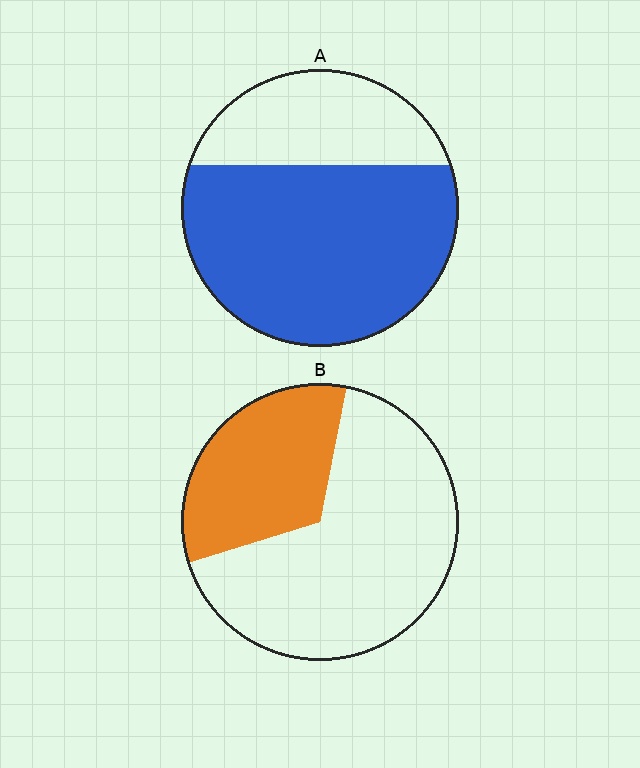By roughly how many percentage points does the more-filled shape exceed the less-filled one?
By roughly 35 percentage points (A over B).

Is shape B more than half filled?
No.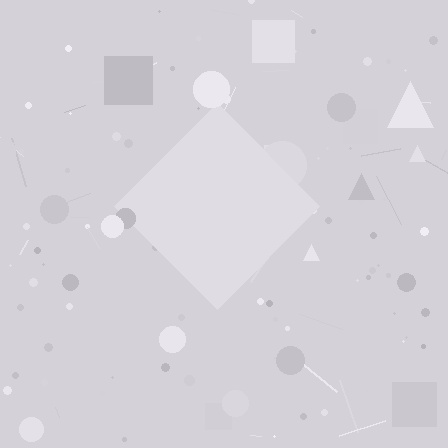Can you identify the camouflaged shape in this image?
The camouflaged shape is a diamond.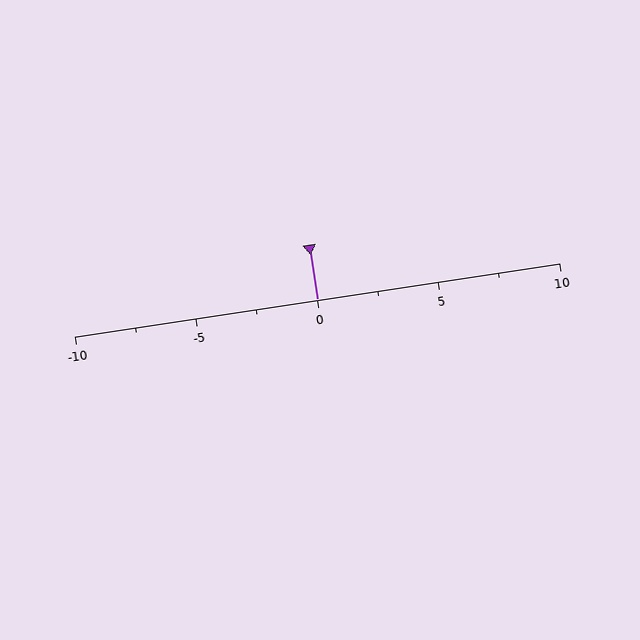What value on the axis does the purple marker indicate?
The marker indicates approximately 0.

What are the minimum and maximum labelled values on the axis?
The axis runs from -10 to 10.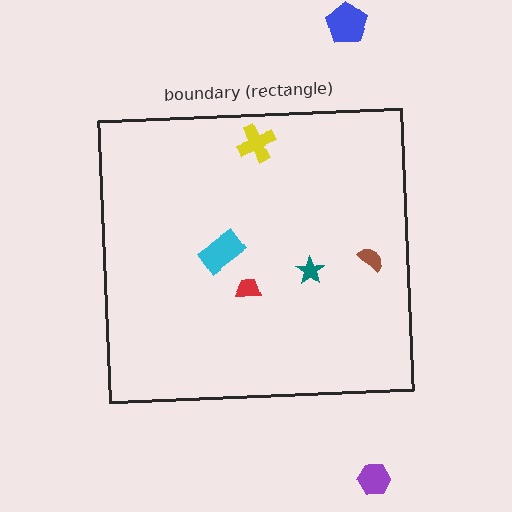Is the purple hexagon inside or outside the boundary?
Outside.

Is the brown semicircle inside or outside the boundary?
Inside.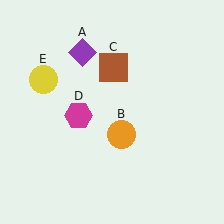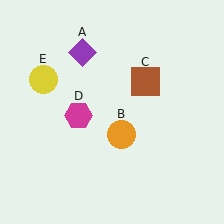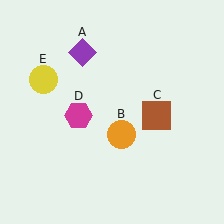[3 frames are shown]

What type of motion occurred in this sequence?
The brown square (object C) rotated clockwise around the center of the scene.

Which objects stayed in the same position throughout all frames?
Purple diamond (object A) and orange circle (object B) and magenta hexagon (object D) and yellow circle (object E) remained stationary.